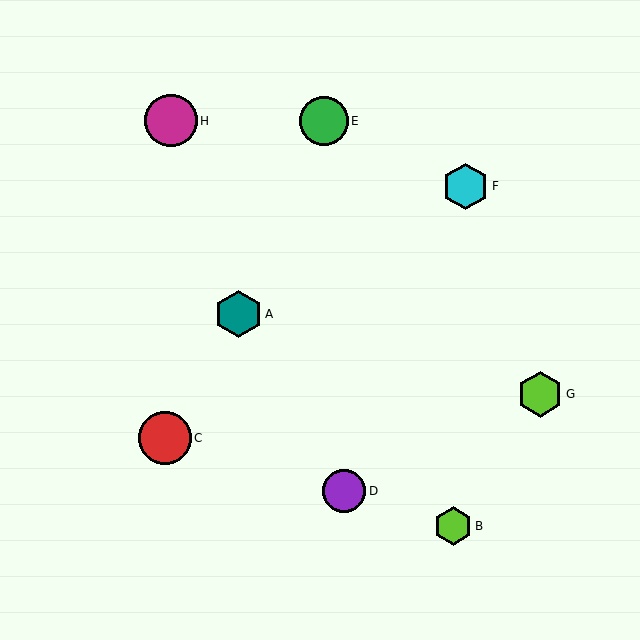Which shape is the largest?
The red circle (labeled C) is the largest.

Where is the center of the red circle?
The center of the red circle is at (165, 438).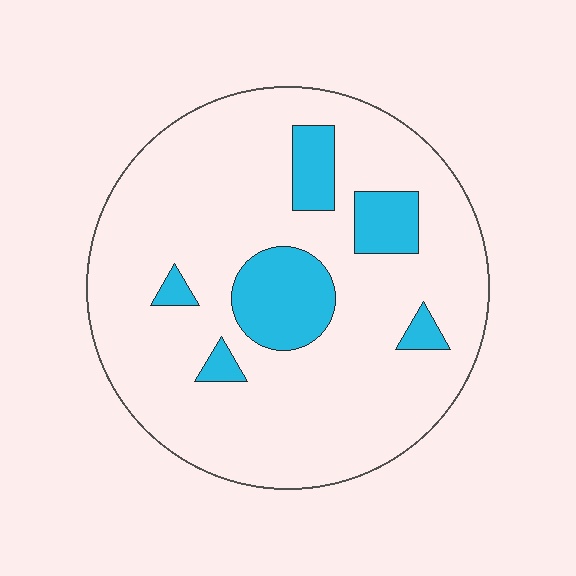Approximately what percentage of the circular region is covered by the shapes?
Approximately 15%.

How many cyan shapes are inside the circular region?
6.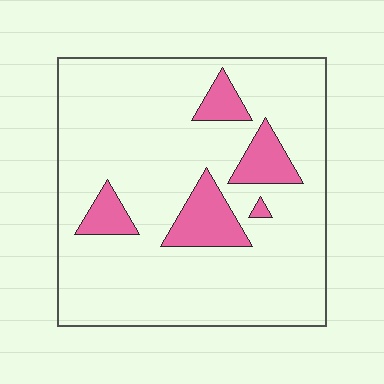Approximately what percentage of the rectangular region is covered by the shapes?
Approximately 15%.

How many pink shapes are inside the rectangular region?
5.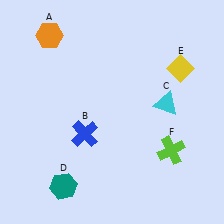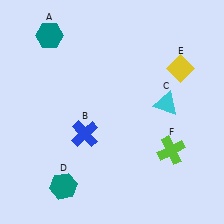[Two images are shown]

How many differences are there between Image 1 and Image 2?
There is 1 difference between the two images.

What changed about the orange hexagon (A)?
In Image 1, A is orange. In Image 2, it changed to teal.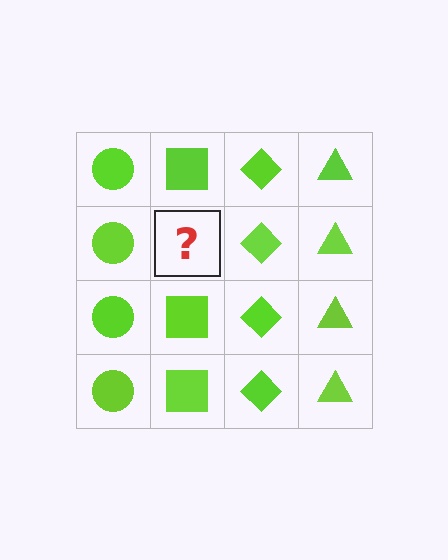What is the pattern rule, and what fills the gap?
The rule is that each column has a consistent shape. The gap should be filled with a lime square.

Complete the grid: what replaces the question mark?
The question mark should be replaced with a lime square.